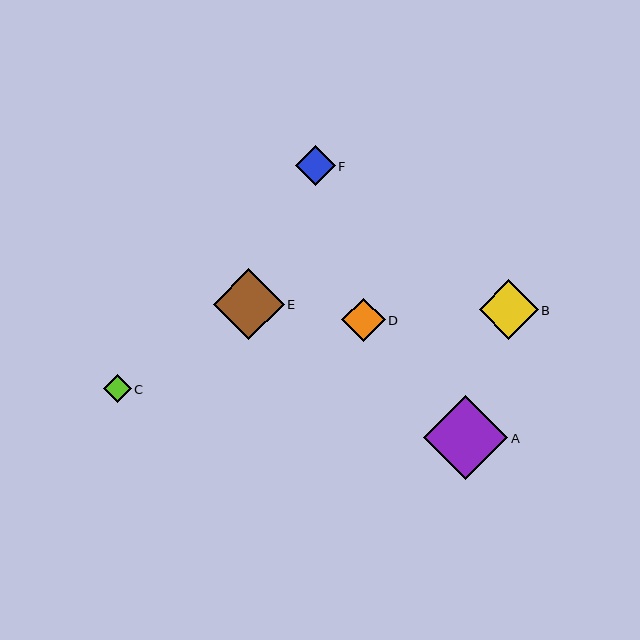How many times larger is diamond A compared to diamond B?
Diamond A is approximately 1.4 times the size of diamond B.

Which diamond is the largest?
Diamond A is the largest with a size of approximately 84 pixels.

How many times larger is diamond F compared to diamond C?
Diamond F is approximately 1.4 times the size of diamond C.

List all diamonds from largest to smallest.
From largest to smallest: A, E, B, D, F, C.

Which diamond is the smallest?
Diamond C is the smallest with a size of approximately 28 pixels.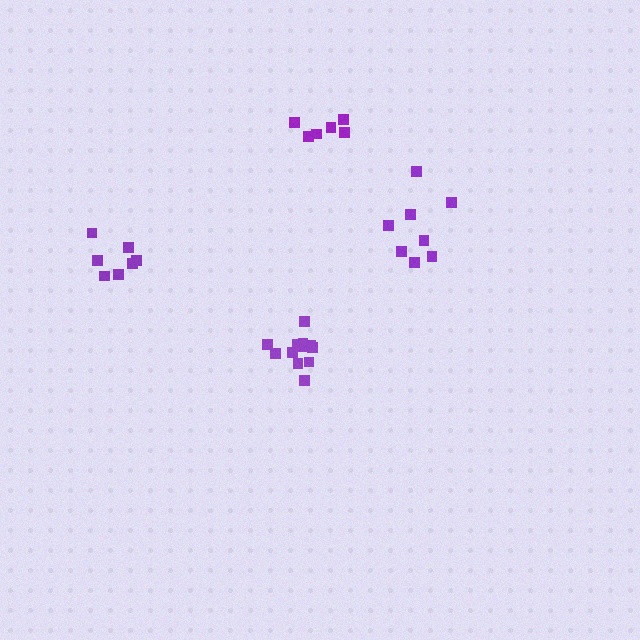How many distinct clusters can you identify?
There are 4 distinct clusters.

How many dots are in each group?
Group 1: 8 dots, Group 2: 12 dots, Group 3: 6 dots, Group 4: 7 dots (33 total).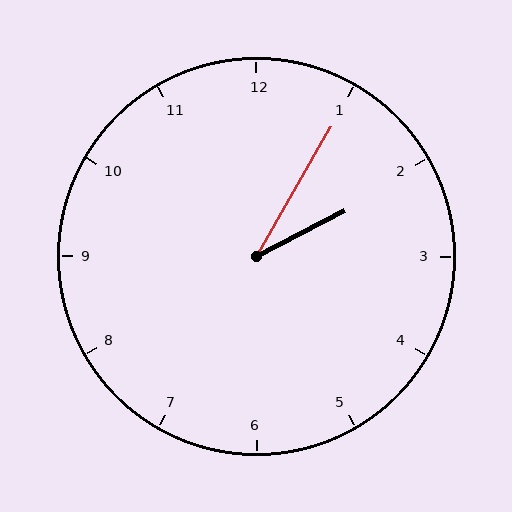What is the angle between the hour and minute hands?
Approximately 32 degrees.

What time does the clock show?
2:05.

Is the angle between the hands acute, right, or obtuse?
It is acute.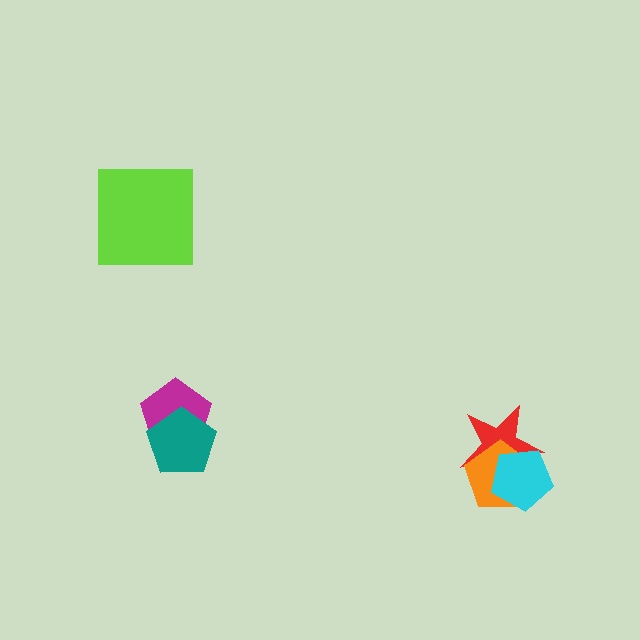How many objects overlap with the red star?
2 objects overlap with the red star.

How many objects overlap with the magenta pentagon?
1 object overlaps with the magenta pentagon.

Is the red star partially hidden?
Yes, it is partially covered by another shape.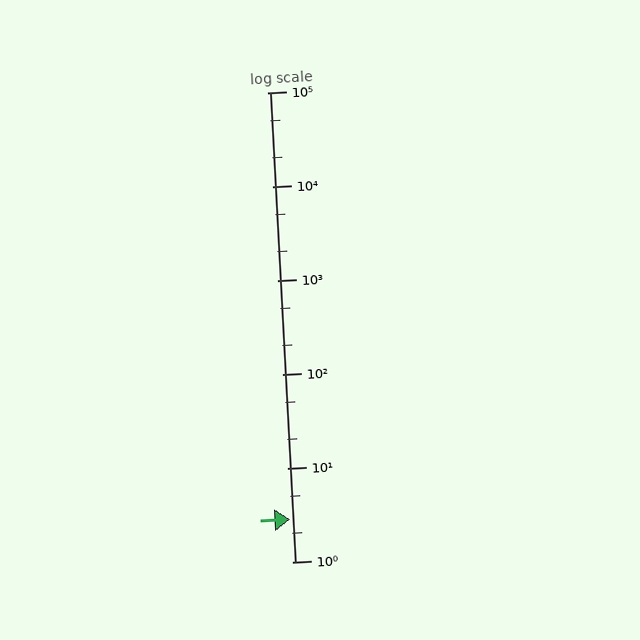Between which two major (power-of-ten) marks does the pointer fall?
The pointer is between 1 and 10.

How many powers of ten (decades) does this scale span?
The scale spans 5 decades, from 1 to 100000.